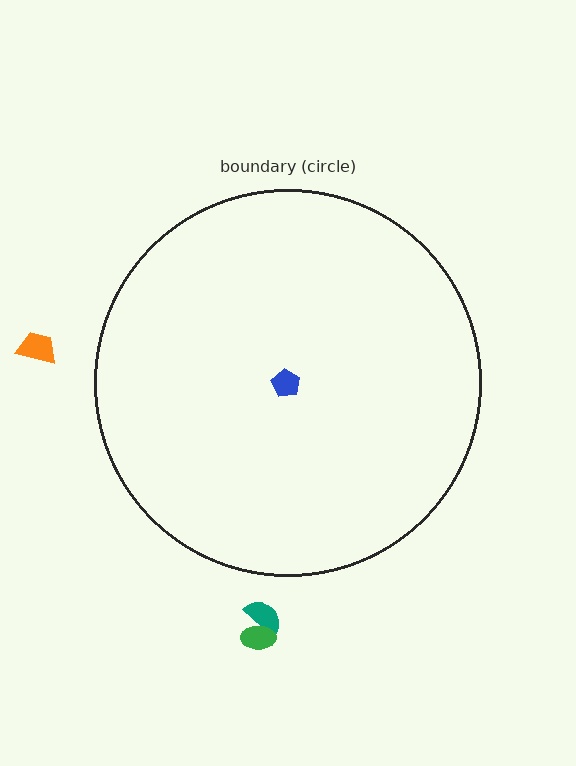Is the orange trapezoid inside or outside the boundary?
Outside.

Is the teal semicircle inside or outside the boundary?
Outside.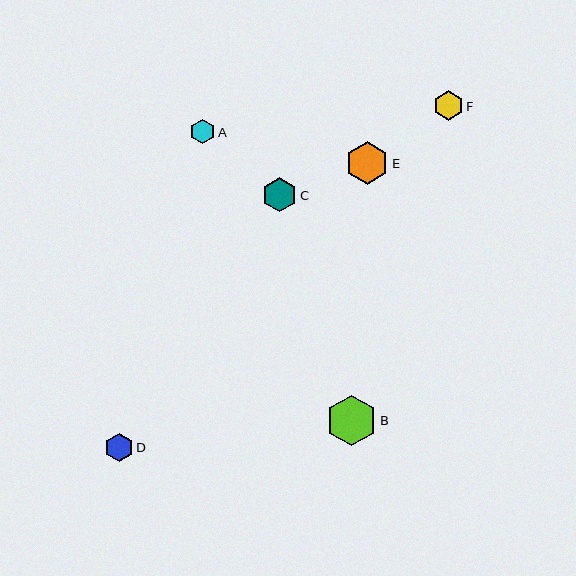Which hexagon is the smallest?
Hexagon A is the smallest with a size of approximately 25 pixels.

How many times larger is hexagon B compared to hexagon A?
Hexagon B is approximately 2.0 times the size of hexagon A.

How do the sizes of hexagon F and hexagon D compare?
Hexagon F and hexagon D are approximately the same size.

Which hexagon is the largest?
Hexagon B is the largest with a size of approximately 50 pixels.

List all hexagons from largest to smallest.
From largest to smallest: B, E, C, F, D, A.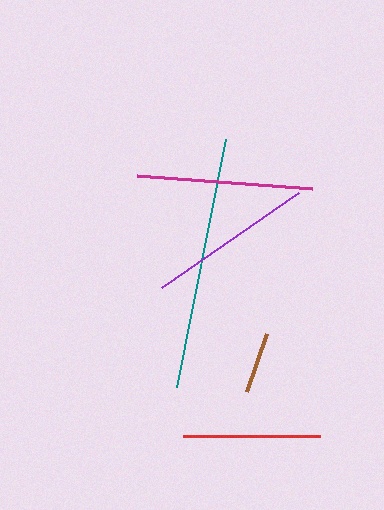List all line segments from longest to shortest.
From longest to shortest: teal, magenta, purple, red, brown.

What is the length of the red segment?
The red segment is approximately 137 pixels long.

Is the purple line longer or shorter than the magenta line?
The magenta line is longer than the purple line.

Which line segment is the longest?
The teal line is the longest at approximately 252 pixels.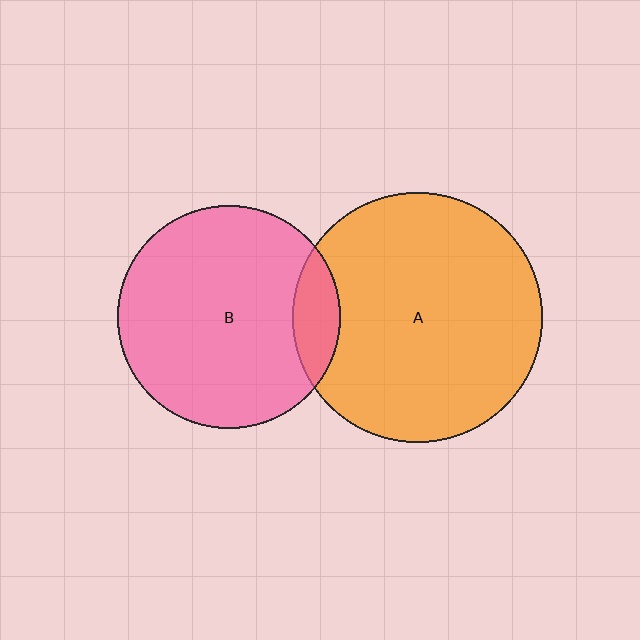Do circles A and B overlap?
Yes.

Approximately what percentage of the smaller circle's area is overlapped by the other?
Approximately 10%.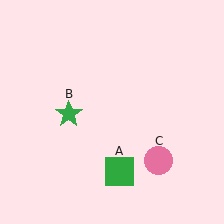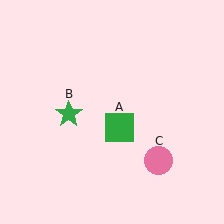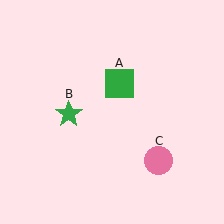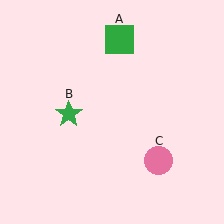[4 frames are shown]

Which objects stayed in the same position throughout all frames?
Green star (object B) and pink circle (object C) remained stationary.